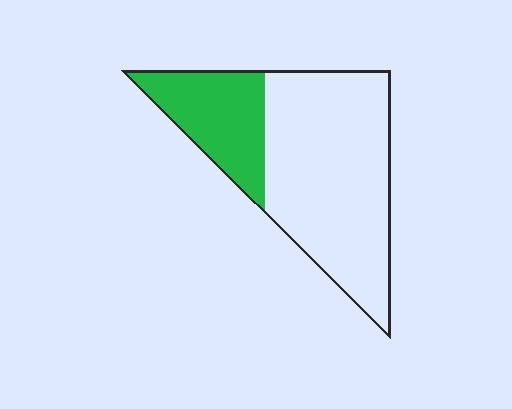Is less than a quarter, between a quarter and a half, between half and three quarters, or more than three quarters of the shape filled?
Between a quarter and a half.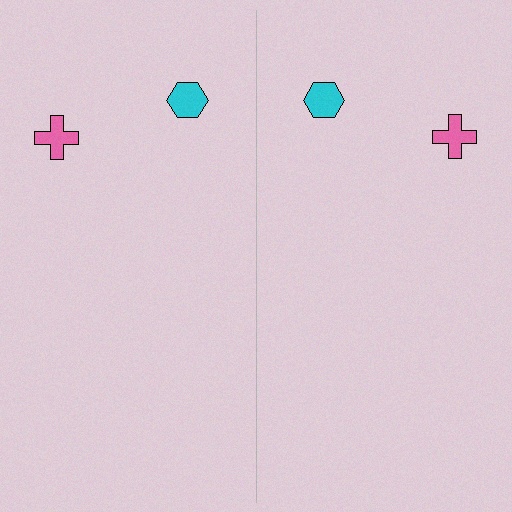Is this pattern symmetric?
Yes, this pattern has bilateral (reflection) symmetry.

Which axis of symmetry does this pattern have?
The pattern has a vertical axis of symmetry running through the center of the image.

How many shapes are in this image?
There are 4 shapes in this image.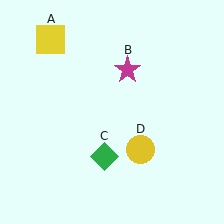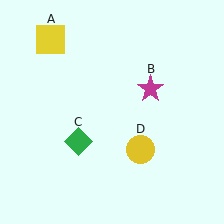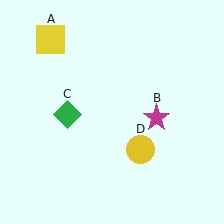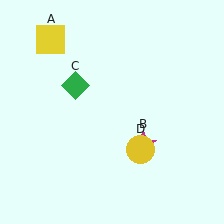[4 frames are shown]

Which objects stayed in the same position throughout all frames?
Yellow square (object A) and yellow circle (object D) remained stationary.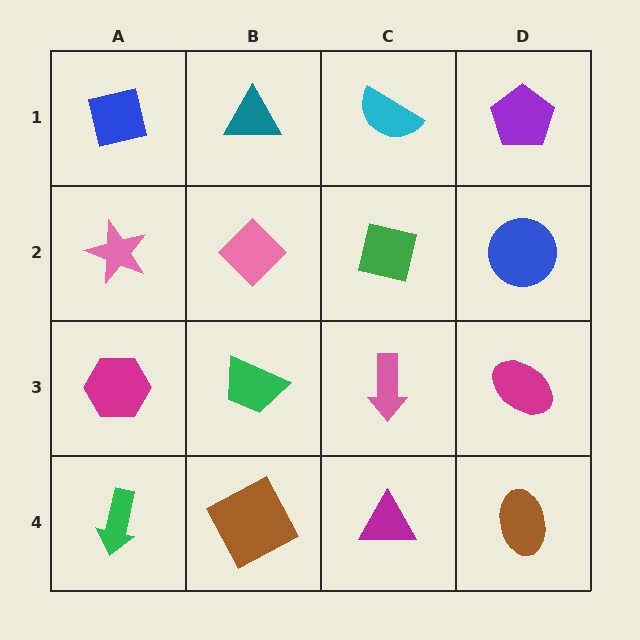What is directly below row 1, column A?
A pink star.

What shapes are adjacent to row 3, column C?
A green square (row 2, column C), a magenta triangle (row 4, column C), a green trapezoid (row 3, column B), a magenta ellipse (row 3, column D).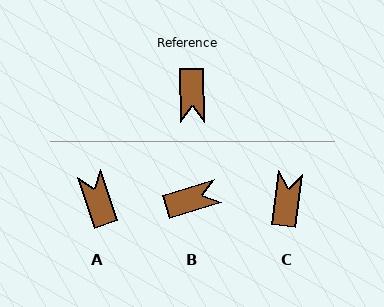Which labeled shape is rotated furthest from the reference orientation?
C, about 172 degrees away.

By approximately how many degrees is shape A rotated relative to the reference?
Approximately 162 degrees clockwise.